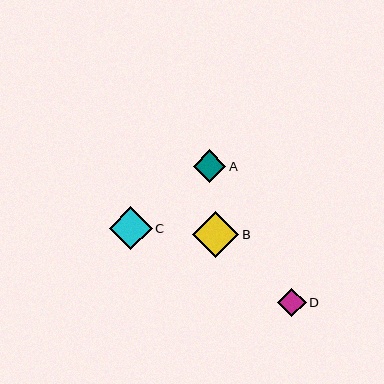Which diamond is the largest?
Diamond B is the largest with a size of approximately 46 pixels.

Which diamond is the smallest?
Diamond D is the smallest with a size of approximately 28 pixels.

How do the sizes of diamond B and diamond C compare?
Diamond B and diamond C are approximately the same size.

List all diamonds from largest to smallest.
From largest to smallest: B, C, A, D.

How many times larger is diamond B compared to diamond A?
Diamond B is approximately 1.4 times the size of diamond A.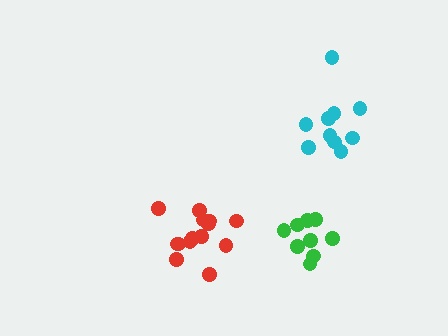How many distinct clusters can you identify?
There are 3 distinct clusters.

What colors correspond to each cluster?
The clusters are colored: cyan, red, green.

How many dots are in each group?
Group 1: 10 dots, Group 2: 14 dots, Group 3: 9 dots (33 total).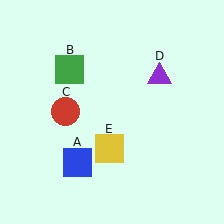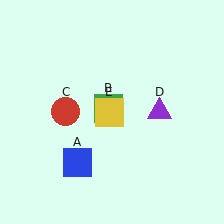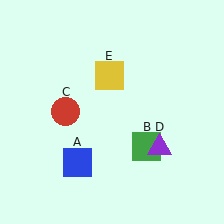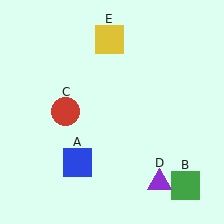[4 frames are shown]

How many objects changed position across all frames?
3 objects changed position: green square (object B), purple triangle (object D), yellow square (object E).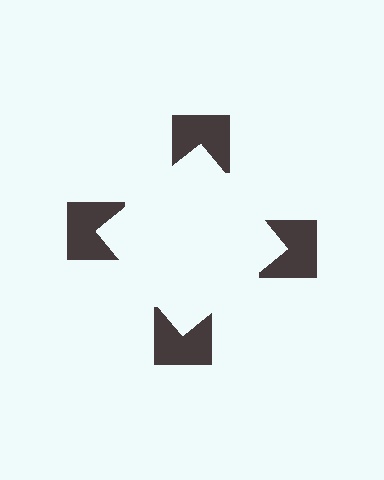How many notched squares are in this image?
There are 4 — one at each vertex of the illusory square.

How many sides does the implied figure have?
4 sides.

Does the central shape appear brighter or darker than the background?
It typically appears slightly brighter than the background, even though no actual brightness change is drawn.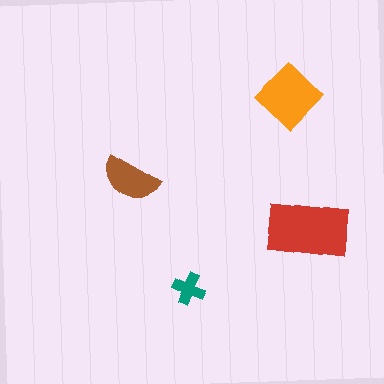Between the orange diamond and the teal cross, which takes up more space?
The orange diamond.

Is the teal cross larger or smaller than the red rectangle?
Smaller.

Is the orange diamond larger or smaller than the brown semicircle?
Larger.